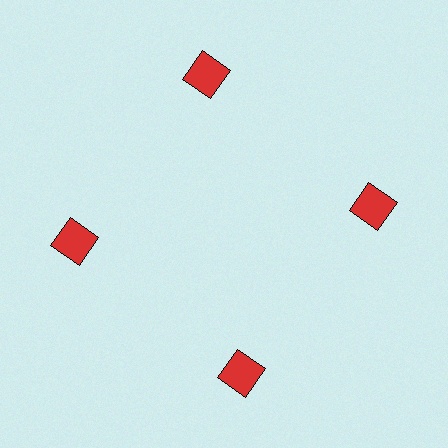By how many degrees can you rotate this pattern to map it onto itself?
The pattern maps onto itself every 90 degrees of rotation.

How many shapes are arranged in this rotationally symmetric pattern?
There are 4 shapes, arranged in 4 groups of 1.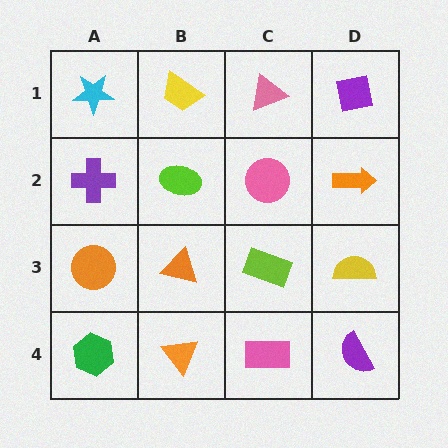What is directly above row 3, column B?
A lime ellipse.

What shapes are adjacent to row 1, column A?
A purple cross (row 2, column A), a yellow trapezoid (row 1, column B).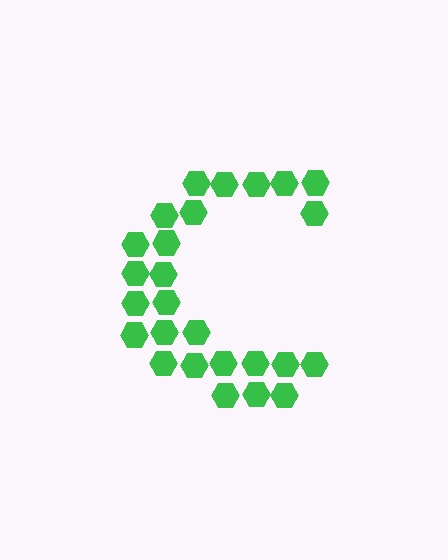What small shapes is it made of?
It is made of small hexagons.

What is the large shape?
The large shape is the letter C.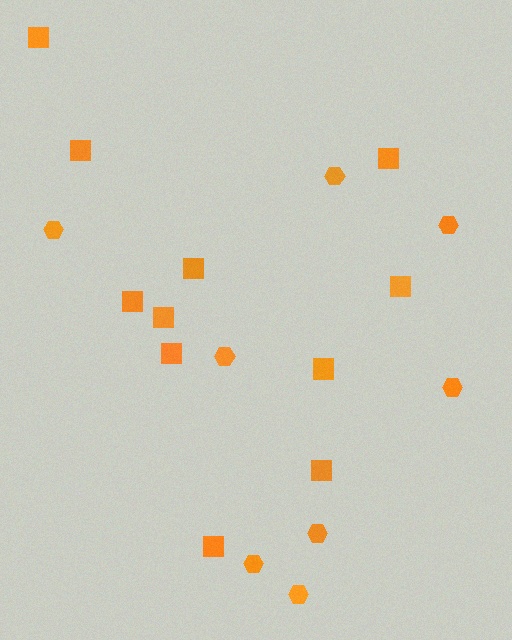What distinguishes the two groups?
There are 2 groups: one group of hexagons (8) and one group of squares (11).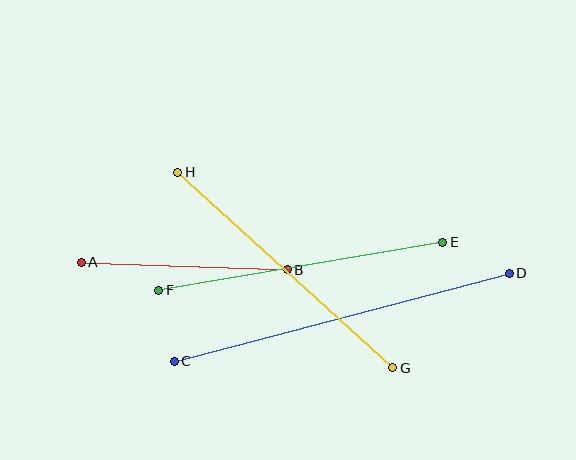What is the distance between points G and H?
The distance is approximately 291 pixels.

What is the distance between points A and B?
The distance is approximately 206 pixels.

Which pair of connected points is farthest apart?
Points C and D are farthest apart.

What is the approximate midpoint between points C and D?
The midpoint is at approximately (342, 317) pixels.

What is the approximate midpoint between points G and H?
The midpoint is at approximately (285, 270) pixels.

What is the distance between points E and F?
The distance is approximately 288 pixels.